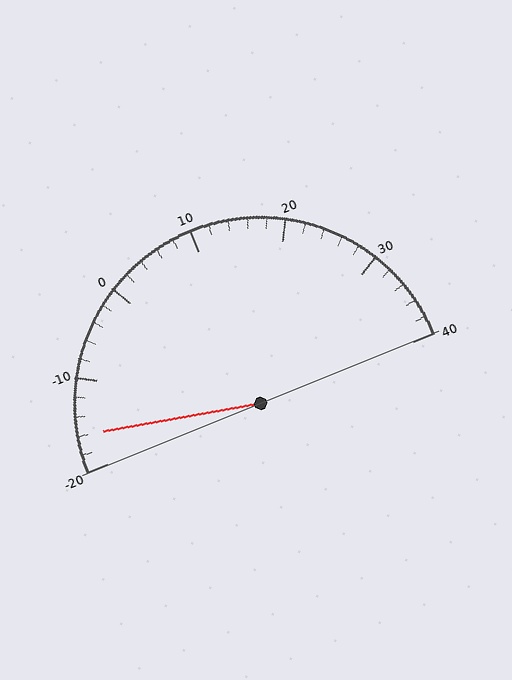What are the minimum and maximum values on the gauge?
The gauge ranges from -20 to 40.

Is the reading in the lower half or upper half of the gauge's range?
The reading is in the lower half of the range (-20 to 40).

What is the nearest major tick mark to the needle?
The nearest major tick mark is -20.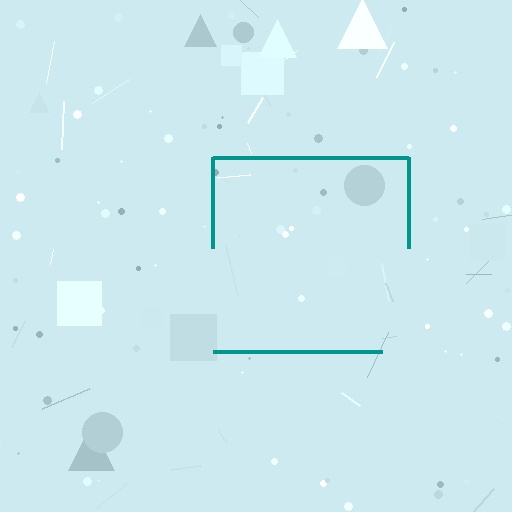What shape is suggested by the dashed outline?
The dashed outline suggests a square.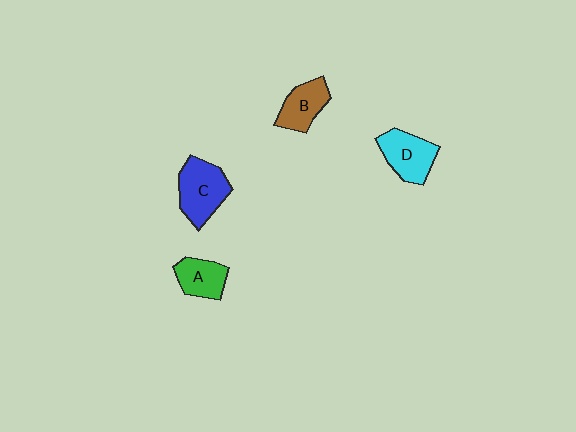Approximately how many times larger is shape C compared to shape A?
Approximately 1.5 times.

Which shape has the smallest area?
Shape A (green).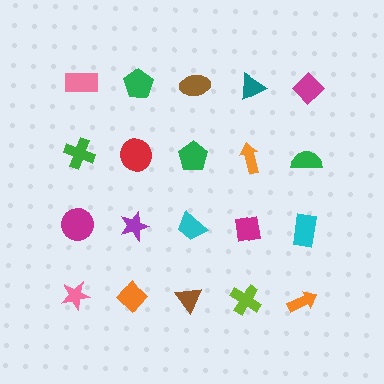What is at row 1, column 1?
A pink rectangle.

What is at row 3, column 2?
A purple star.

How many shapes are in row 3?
5 shapes.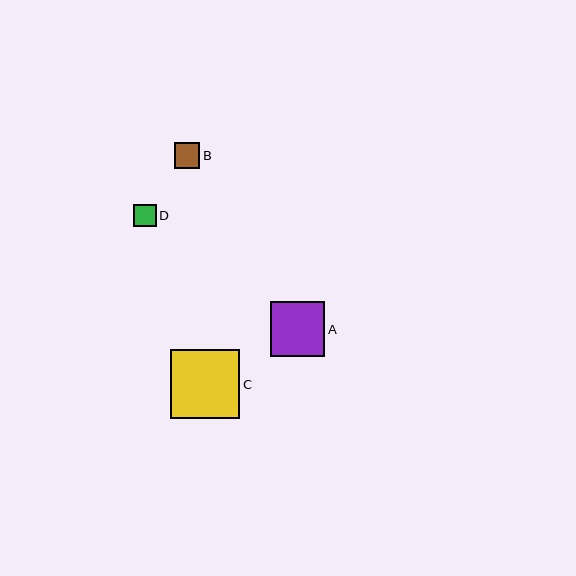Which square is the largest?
Square C is the largest with a size of approximately 70 pixels.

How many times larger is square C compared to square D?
Square C is approximately 3.2 times the size of square D.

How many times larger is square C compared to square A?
Square C is approximately 1.3 times the size of square A.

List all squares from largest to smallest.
From largest to smallest: C, A, B, D.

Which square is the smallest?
Square D is the smallest with a size of approximately 22 pixels.